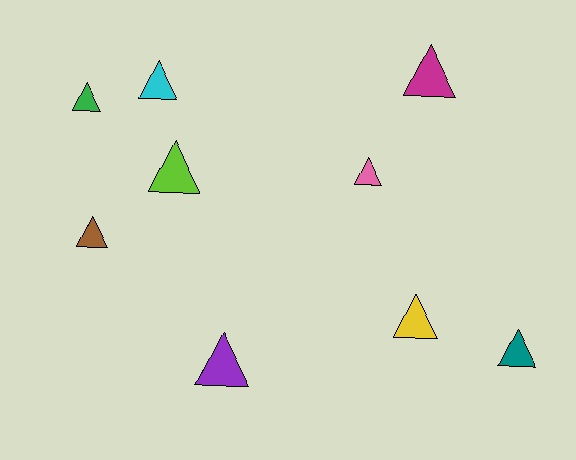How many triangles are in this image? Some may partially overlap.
There are 9 triangles.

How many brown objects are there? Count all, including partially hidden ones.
There is 1 brown object.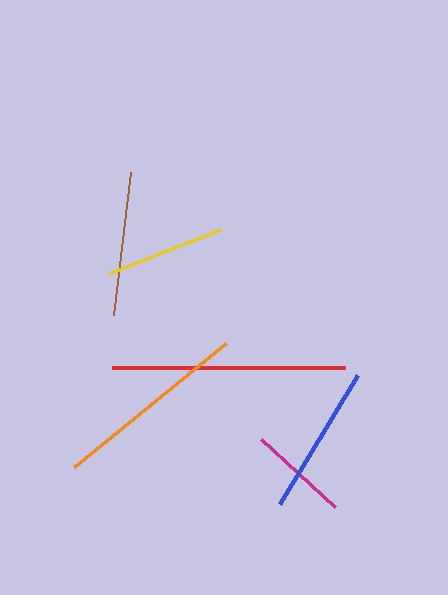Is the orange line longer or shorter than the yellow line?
The orange line is longer than the yellow line.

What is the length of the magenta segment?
The magenta segment is approximately 100 pixels long.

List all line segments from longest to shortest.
From longest to shortest: red, orange, blue, brown, yellow, magenta.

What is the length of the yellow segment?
The yellow segment is approximately 120 pixels long.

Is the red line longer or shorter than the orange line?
The red line is longer than the orange line.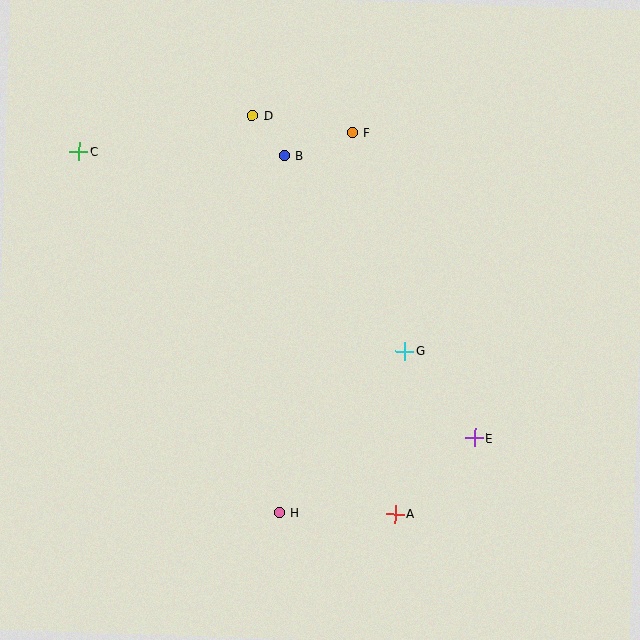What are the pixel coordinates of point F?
Point F is at (353, 132).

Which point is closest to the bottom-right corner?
Point E is closest to the bottom-right corner.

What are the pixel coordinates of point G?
Point G is at (405, 351).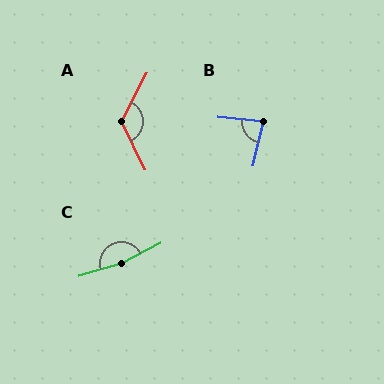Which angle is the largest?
C, at approximately 169 degrees.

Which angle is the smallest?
B, at approximately 82 degrees.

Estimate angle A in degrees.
Approximately 126 degrees.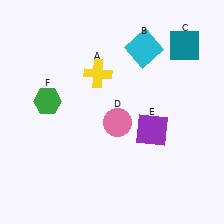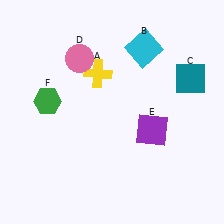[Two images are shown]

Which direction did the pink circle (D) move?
The pink circle (D) moved up.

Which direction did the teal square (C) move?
The teal square (C) moved down.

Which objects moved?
The objects that moved are: the teal square (C), the pink circle (D).